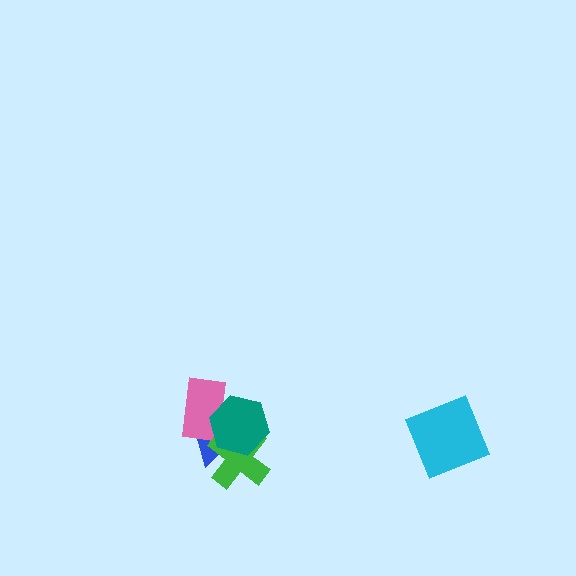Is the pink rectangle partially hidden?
Yes, it is partially covered by another shape.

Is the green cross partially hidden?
Yes, it is partially covered by another shape.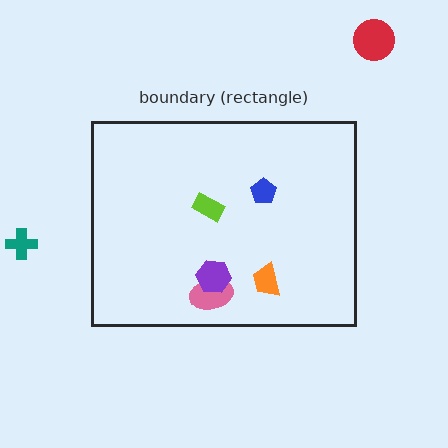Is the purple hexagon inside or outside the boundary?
Inside.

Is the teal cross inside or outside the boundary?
Outside.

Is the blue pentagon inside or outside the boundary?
Inside.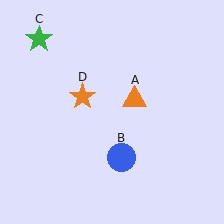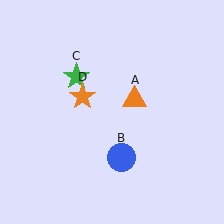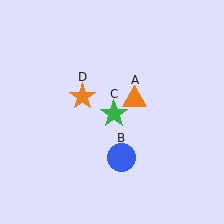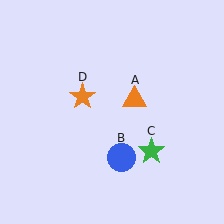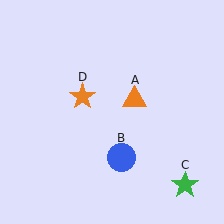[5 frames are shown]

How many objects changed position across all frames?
1 object changed position: green star (object C).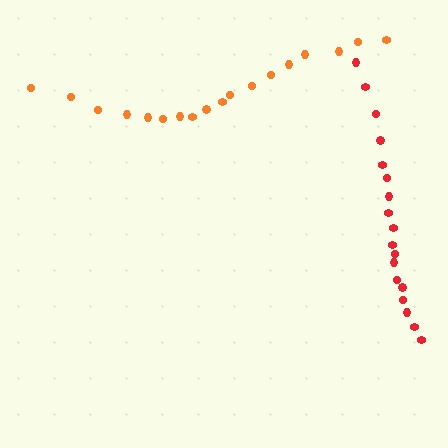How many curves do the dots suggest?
There are 2 distinct paths.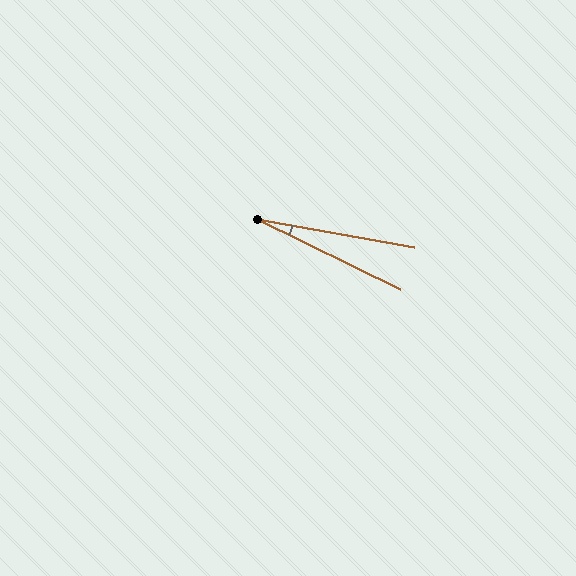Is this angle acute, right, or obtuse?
It is acute.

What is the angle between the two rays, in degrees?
Approximately 16 degrees.